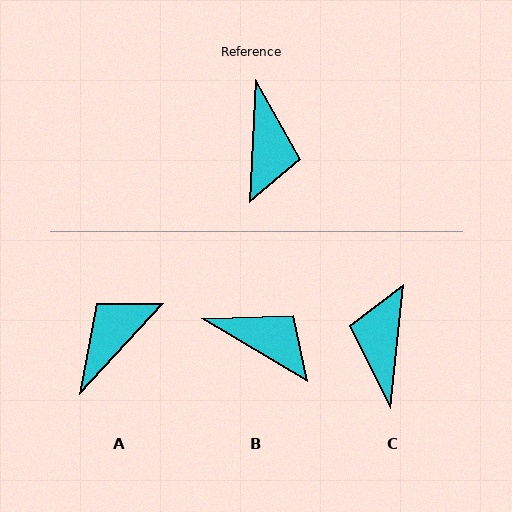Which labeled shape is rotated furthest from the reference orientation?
C, about 177 degrees away.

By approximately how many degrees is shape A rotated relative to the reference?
Approximately 140 degrees counter-clockwise.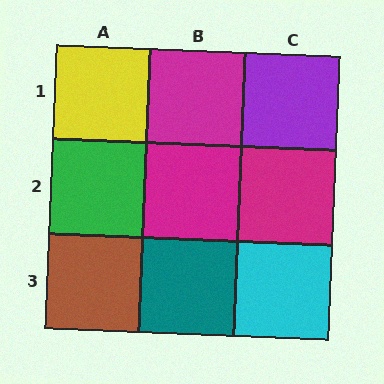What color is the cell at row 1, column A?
Yellow.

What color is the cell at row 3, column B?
Teal.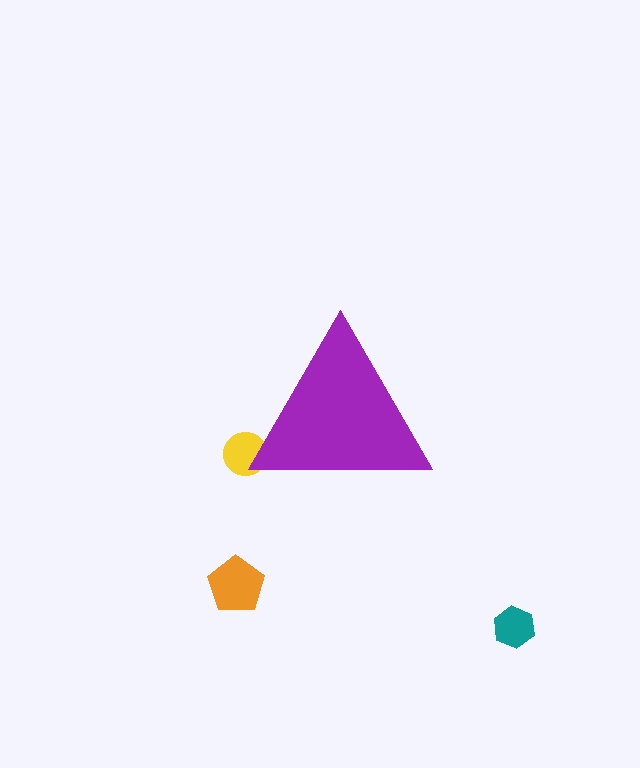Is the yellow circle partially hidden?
Yes, the yellow circle is partially hidden behind the purple triangle.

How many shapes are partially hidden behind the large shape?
1 shape is partially hidden.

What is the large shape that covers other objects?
A purple triangle.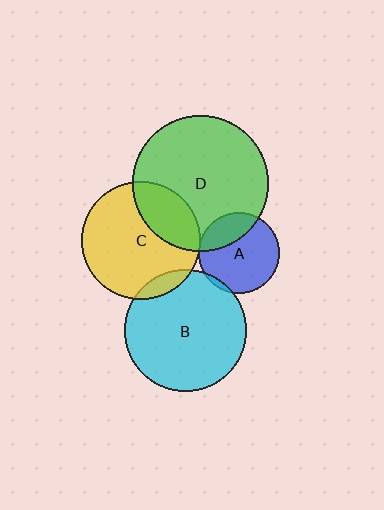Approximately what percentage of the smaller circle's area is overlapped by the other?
Approximately 5%.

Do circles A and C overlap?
Yes.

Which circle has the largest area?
Circle D (green).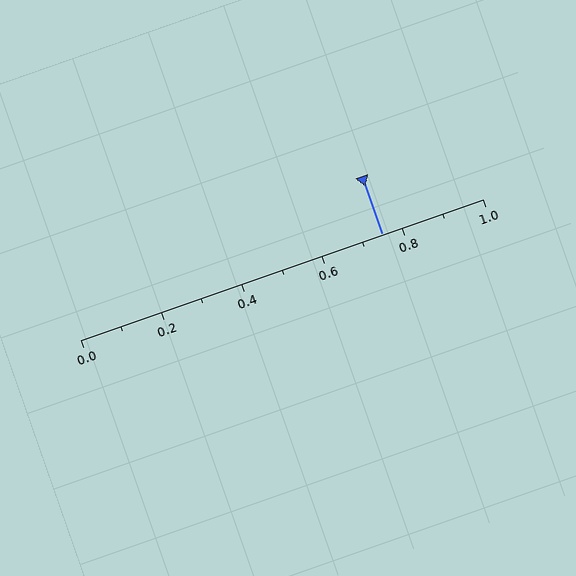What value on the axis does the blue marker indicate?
The marker indicates approximately 0.75.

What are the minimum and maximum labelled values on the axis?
The axis runs from 0.0 to 1.0.